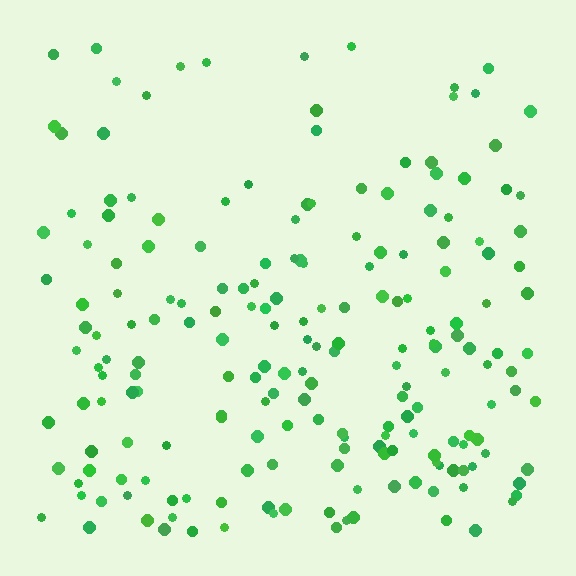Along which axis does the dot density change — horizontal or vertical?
Vertical.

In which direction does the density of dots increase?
From top to bottom, with the bottom side densest.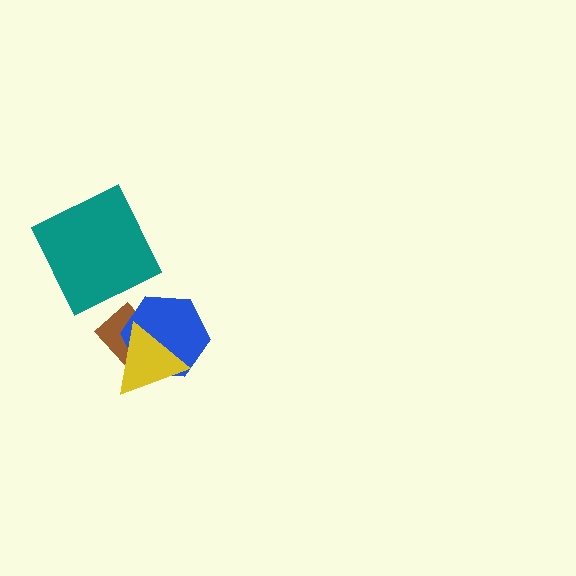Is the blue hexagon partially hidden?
Yes, it is partially covered by another shape.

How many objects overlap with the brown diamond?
2 objects overlap with the brown diamond.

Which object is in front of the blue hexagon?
The yellow triangle is in front of the blue hexagon.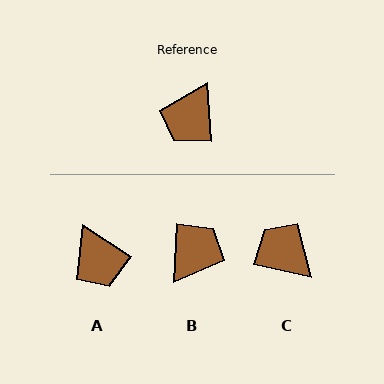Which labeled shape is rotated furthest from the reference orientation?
B, about 173 degrees away.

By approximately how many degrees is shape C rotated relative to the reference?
Approximately 106 degrees clockwise.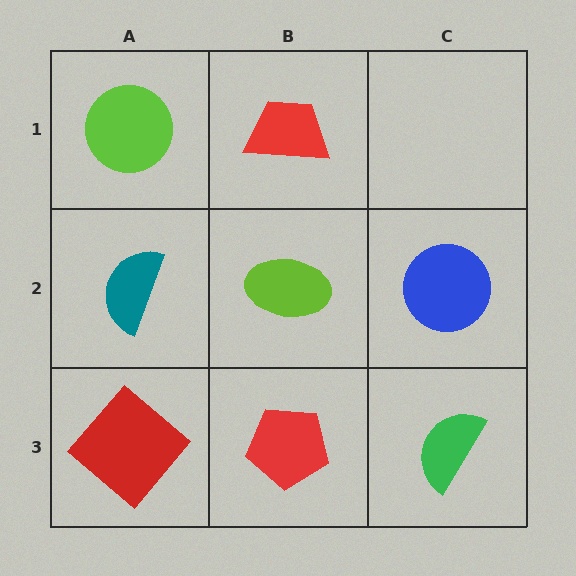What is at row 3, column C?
A green semicircle.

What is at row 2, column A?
A teal semicircle.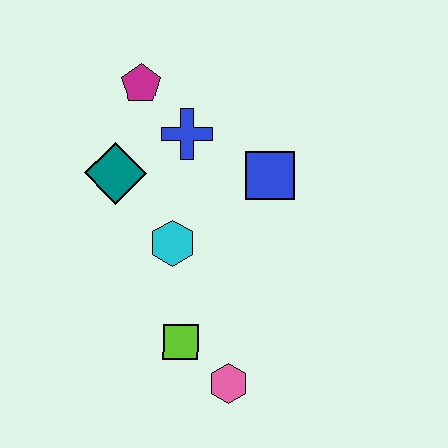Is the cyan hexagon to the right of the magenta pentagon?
Yes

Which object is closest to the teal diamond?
The blue cross is closest to the teal diamond.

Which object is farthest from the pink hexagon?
The magenta pentagon is farthest from the pink hexagon.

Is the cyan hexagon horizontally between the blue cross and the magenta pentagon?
Yes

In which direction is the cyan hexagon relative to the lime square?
The cyan hexagon is above the lime square.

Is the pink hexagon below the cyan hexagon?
Yes